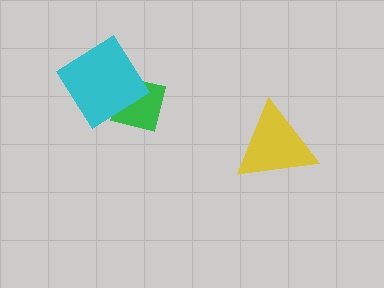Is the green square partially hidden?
Yes, it is partially covered by another shape.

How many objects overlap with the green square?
1 object overlaps with the green square.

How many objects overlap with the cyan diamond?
1 object overlaps with the cyan diamond.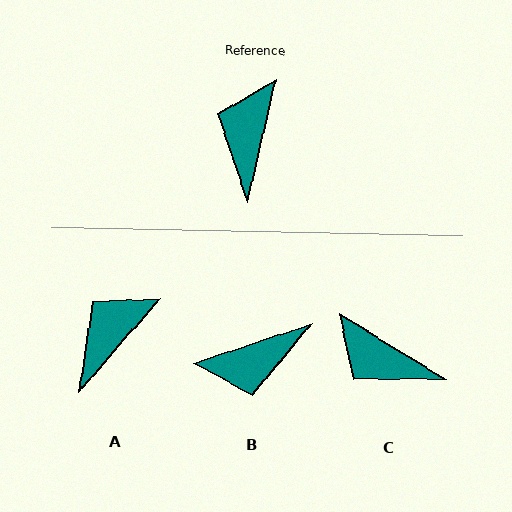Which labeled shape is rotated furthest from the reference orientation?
B, about 122 degrees away.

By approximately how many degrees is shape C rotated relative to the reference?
Approximately 72 degrees counter-clockwise.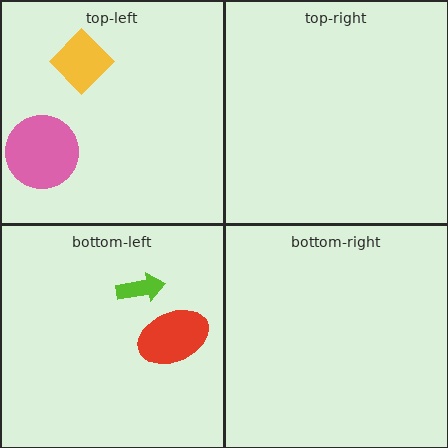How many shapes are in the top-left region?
2.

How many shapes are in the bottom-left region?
2.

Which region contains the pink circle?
The top-left region.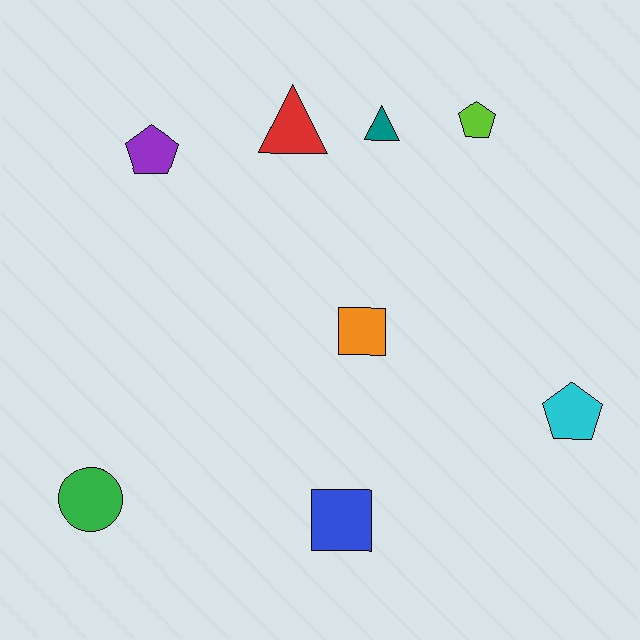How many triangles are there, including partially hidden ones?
There are 2 triangles.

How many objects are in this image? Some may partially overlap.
There are 8 objects.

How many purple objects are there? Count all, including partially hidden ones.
There is 1 purple object.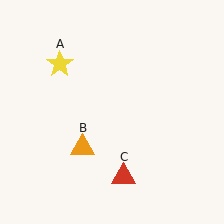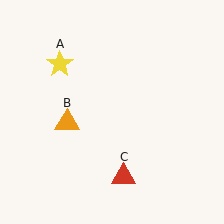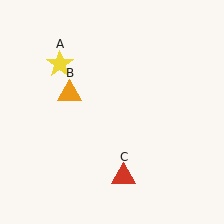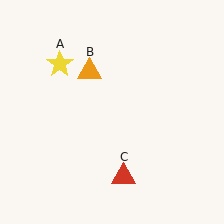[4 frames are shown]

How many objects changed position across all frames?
1 object changed position: orange triangle (object B).